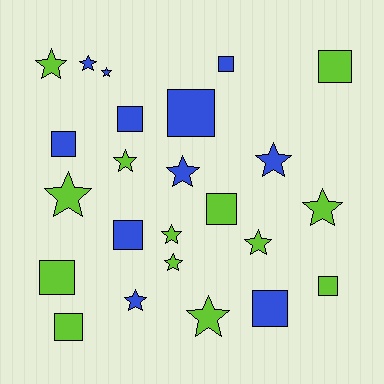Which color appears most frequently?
Lime, with 13 objects.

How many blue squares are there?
There are 6 blue squares.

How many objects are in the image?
There are 24 objects.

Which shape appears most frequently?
Star, with 13 objects.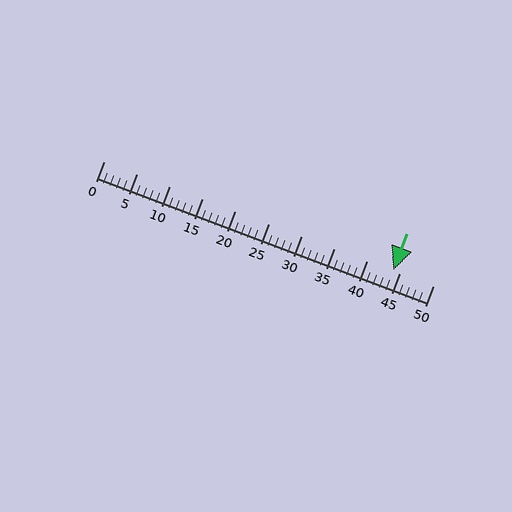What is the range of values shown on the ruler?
The ruler shows values from 0 to 50.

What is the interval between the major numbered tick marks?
The major tick marks are spaced 5 units apart.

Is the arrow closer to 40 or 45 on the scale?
The arrow is closer to 45.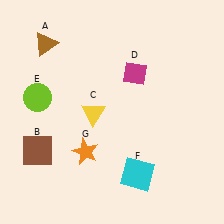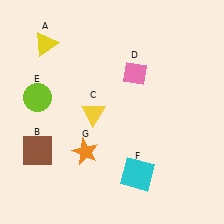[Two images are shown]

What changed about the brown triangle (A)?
In Image 1, A is brown. In Image 2, it changed to yellow.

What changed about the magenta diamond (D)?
In Image 1, D is magenta. In Image 2, it changed to pink.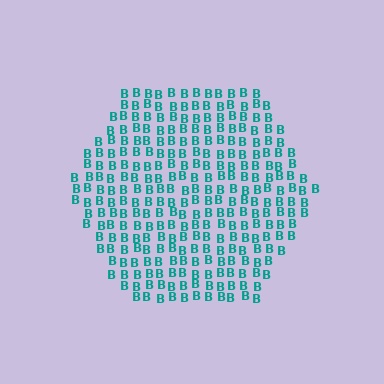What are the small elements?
The small elements are letter B's.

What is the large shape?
The large shape is a hexagon.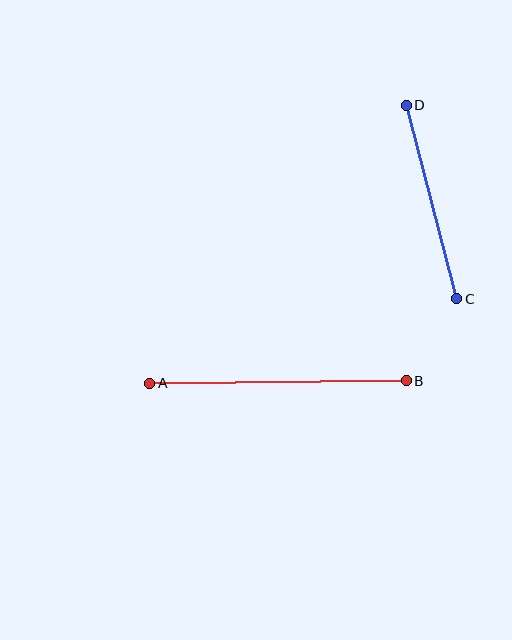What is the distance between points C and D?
The distance is approximately 200 pixels.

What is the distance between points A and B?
The distance is approximately 256 pixels.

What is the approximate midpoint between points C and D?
The midpoint is at approximately (432, 202) pixels.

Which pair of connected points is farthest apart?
Points A and B are farthest apart.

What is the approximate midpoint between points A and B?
The midpoint is at approximately (278, 382) pixels.